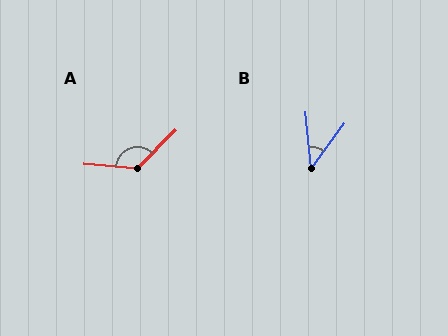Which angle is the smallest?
B, at approximately 41 degrees.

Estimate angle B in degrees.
Approximately 41 degrees.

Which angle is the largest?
A, at approximately 130 degrees.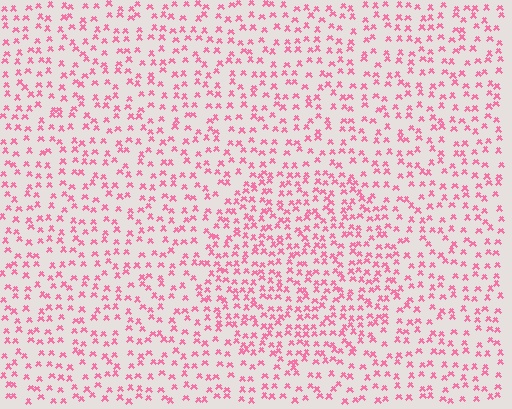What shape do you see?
I see a circle.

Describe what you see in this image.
The image contains small pink elements arranged at two different densities. A circle-shaped region is visible where the elements are more densely packed than the surrounding area.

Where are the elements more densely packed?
The elements are more densely packed inside the circle boundary.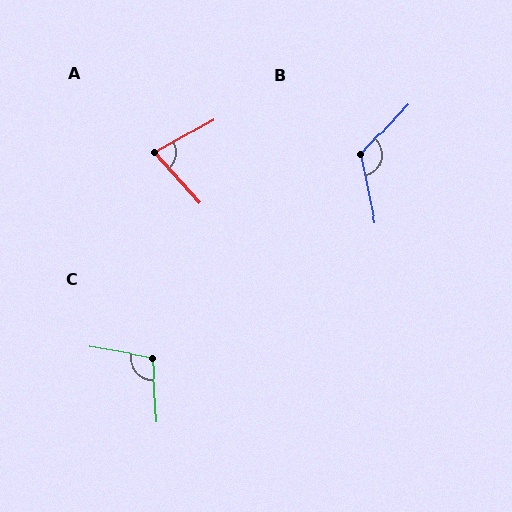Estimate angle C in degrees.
Approximately 103 degrees.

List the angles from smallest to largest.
A (77°), C (103°), B (125°).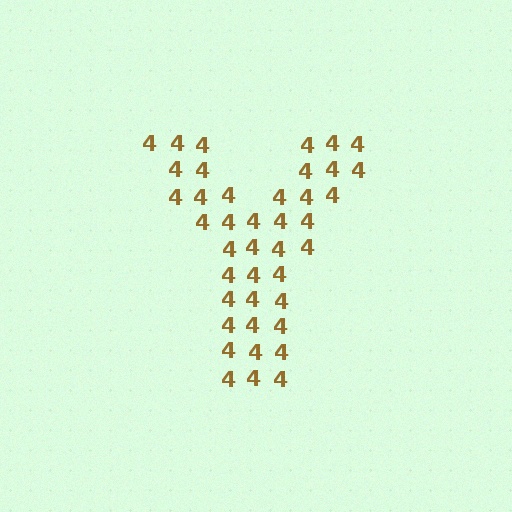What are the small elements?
The small elements are digit 4's.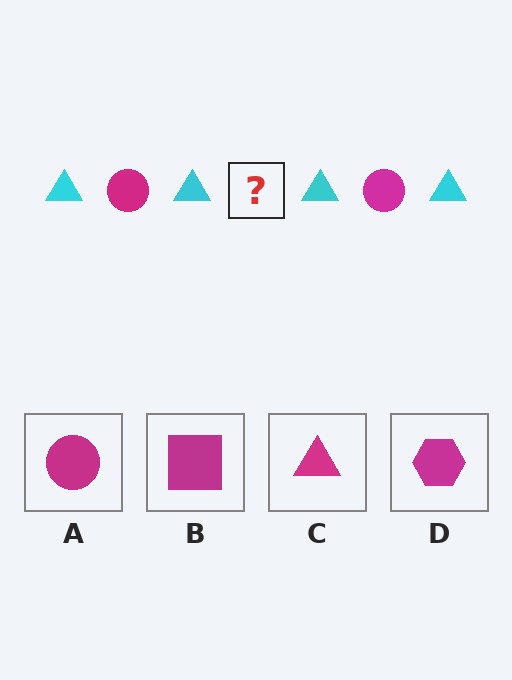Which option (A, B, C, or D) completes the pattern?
A.